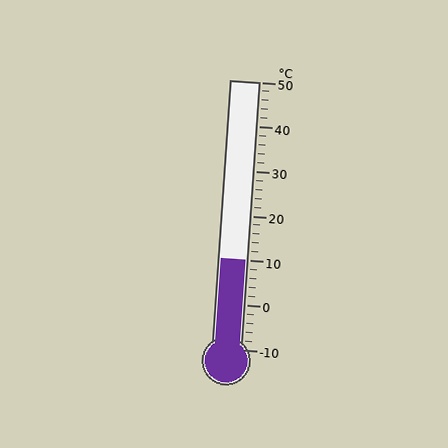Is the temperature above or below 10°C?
The temperature is at 10°C.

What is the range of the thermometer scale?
The thermometer scale ranges from -10°C to 50°C.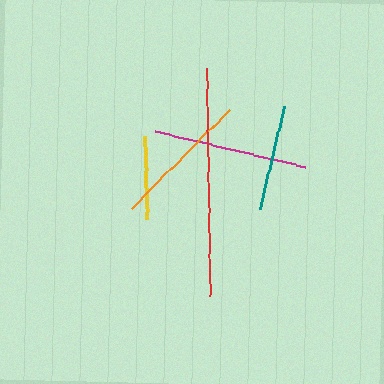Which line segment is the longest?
The red line is the longest at approximately 228 pixels.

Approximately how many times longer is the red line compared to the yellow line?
The red line is approximately 2.7 times the length of the yellow line.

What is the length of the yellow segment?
The yellow segment is approximately 83 pixels long.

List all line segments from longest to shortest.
From longest to shortest: red, magenta, orange, teal, yellow.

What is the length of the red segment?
The red segment is approximately 228 pixels long.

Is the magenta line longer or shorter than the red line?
The red line is longer than the magenta line.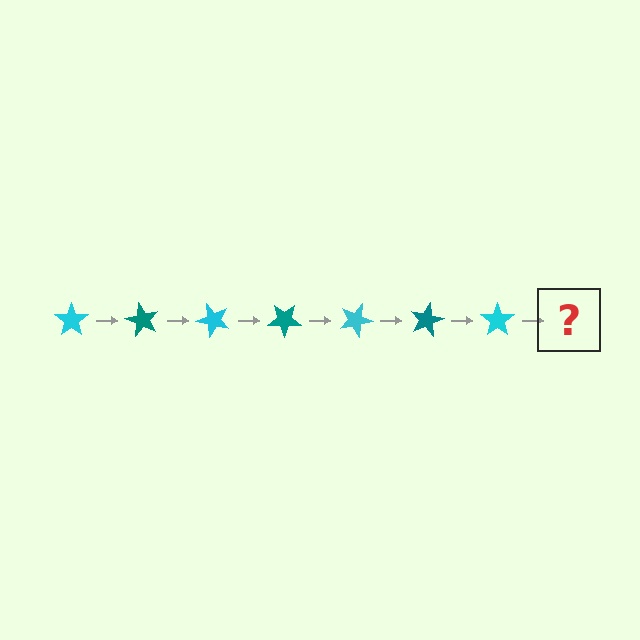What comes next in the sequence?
The next element should be a teal star, rotated 420 degrees from the start.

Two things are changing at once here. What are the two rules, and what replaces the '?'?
The two rules are that it rotates 60 degrees each step and the color cycles through cyan and teal. The '?' should be a teal star, rotated 420 degrees from the start.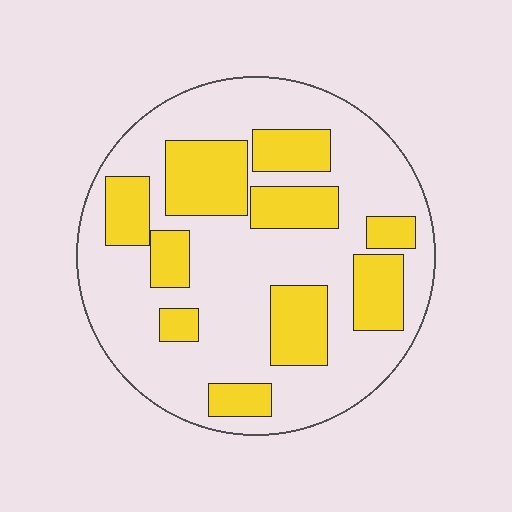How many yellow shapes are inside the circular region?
10.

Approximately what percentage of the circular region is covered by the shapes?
Approximately 30%.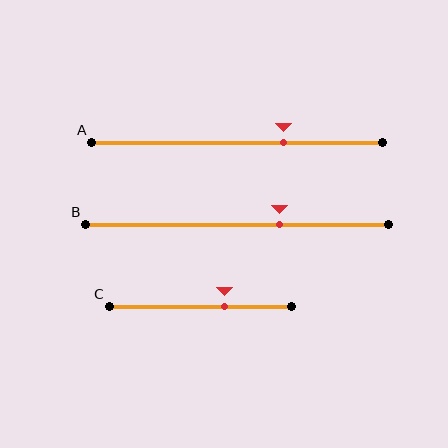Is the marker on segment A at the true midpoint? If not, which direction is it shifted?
No, the marker on segment A is shifted to the right by about 16% of the segment length.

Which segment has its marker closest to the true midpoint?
Segment C has its marker closest to the true midpoint.